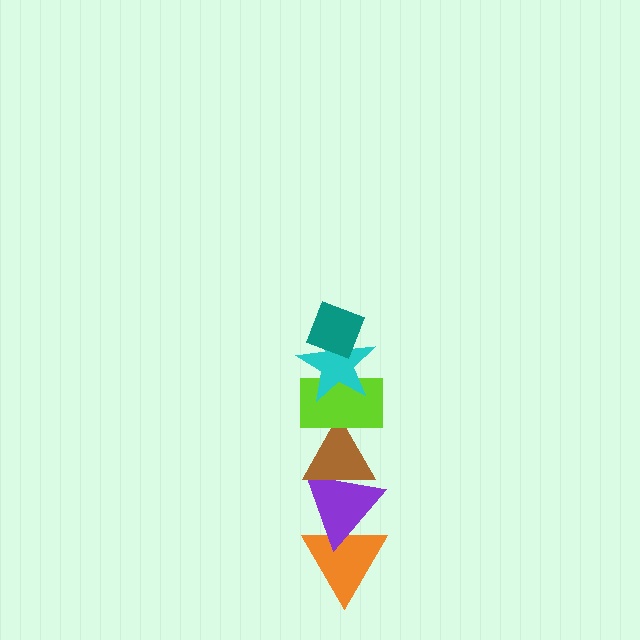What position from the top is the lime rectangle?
The lime rectangle is 3rd from the top.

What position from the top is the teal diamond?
The teal diamond is 1st from the top.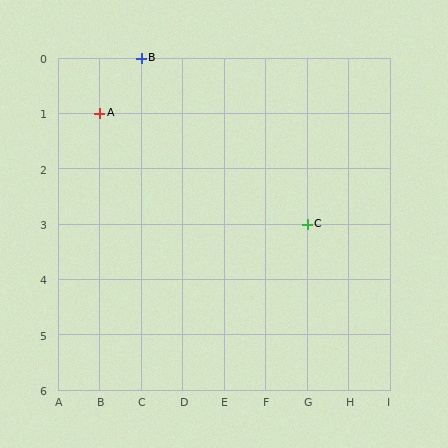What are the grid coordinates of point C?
Point C is at grid coordinates (G, 3).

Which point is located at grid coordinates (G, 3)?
Point C is at (G, 3).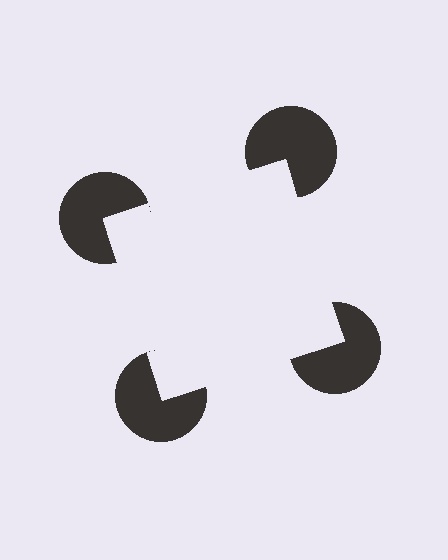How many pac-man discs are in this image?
There are 4 — one at each vertex of the illusory square.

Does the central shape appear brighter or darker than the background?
It typically appears slightly brighter than the background, even though no actual brightness change is drawn.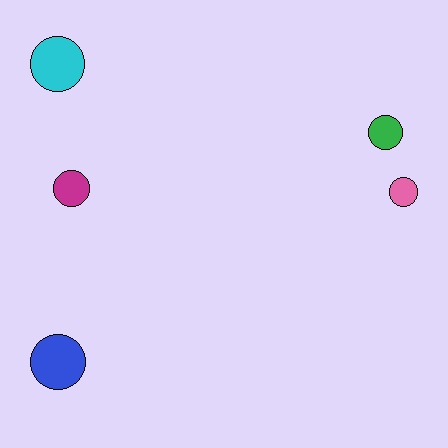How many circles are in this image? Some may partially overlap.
There are 5 circles.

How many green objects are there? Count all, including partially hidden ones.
There is 1 green object.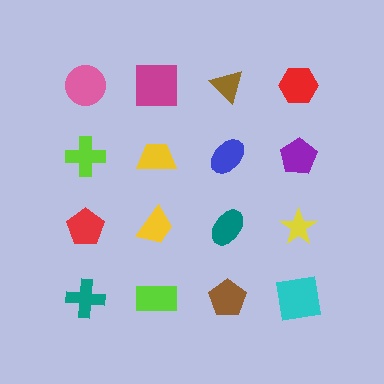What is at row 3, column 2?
A yellow trapezoid.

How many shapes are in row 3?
4 shapes.